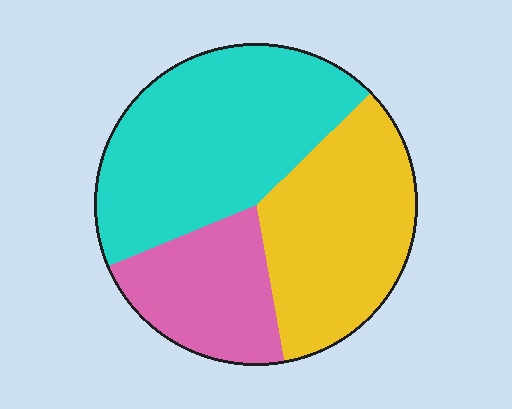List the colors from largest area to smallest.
From largest to smallest: cyan, yellow, pink.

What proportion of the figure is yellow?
Yellow takes up between a quarter and a half of the figure.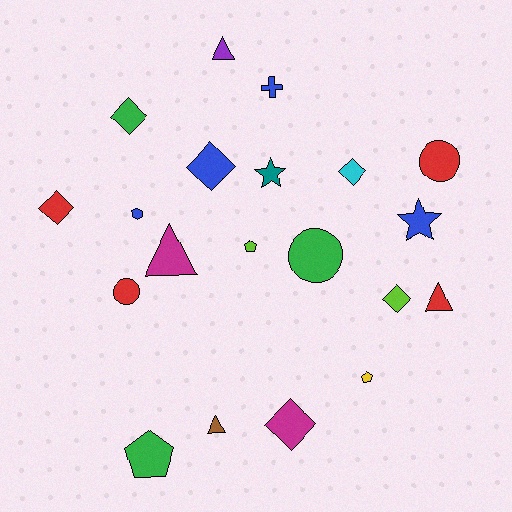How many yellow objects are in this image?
There is 1 yellow object.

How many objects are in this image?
There are 20 objects.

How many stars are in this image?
There are 2 stars.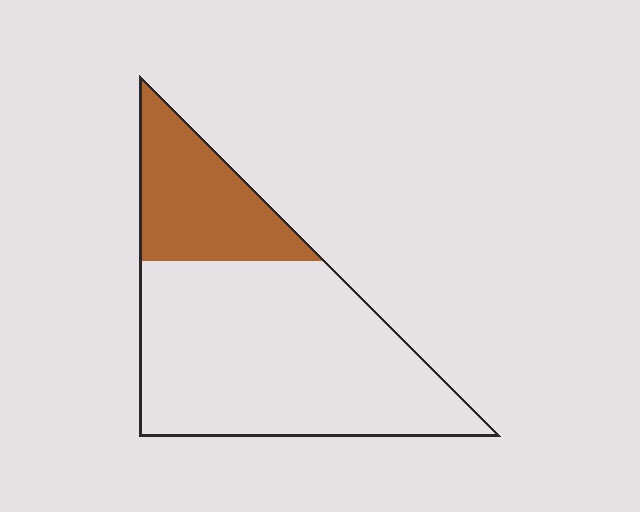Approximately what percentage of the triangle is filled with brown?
Approximately 25%.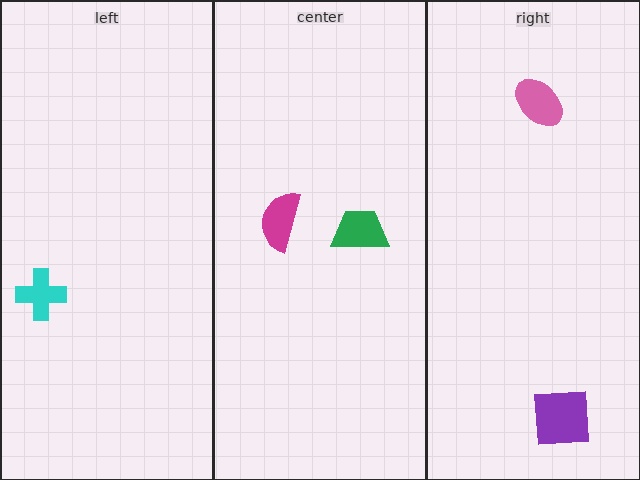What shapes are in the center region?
The green trapezoid, the magenta semicircle.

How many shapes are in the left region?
1.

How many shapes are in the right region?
2.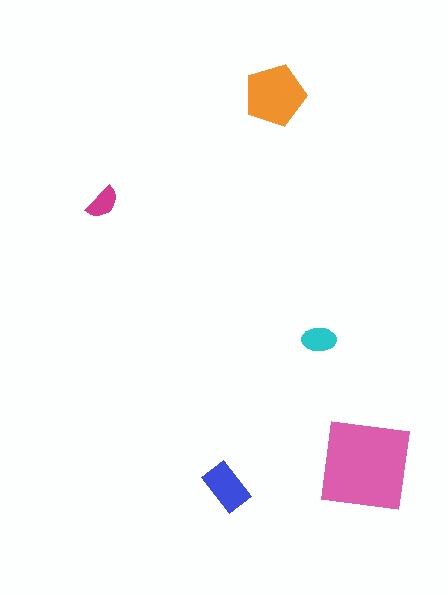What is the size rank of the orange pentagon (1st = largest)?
2nd.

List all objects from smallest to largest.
The magenta semicircle, the cyan ellipse, the blue rectangle, the orange pentagon, the pink square.